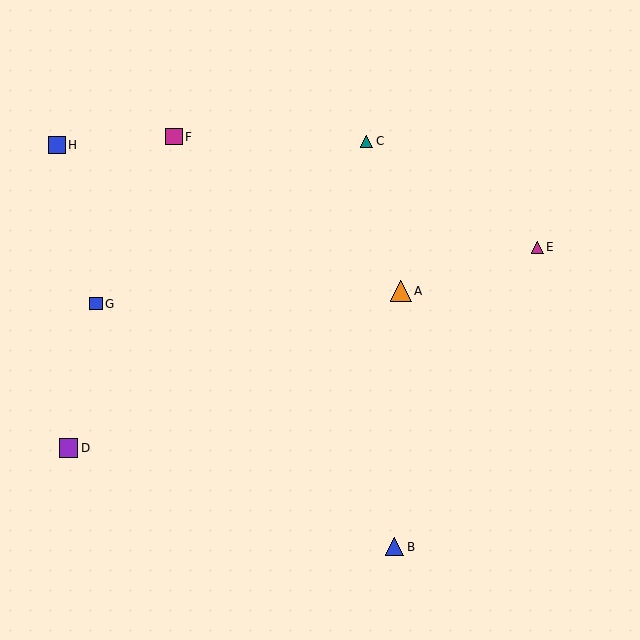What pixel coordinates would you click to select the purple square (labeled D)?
Click at (68, 448) to select the purple square D.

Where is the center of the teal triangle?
The center of the teal triangle is at (367, 141).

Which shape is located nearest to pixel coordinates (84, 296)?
The blue square (labeled G) at (96, 304) is nearest to that location.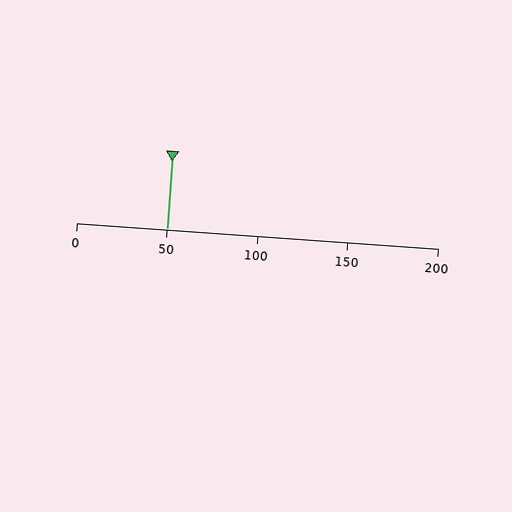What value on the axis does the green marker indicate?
The marker indicates approximately 50.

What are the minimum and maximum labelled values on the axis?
The axis runs from 0 to 200.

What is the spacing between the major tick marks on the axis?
The major ticks are spaced 50 apart.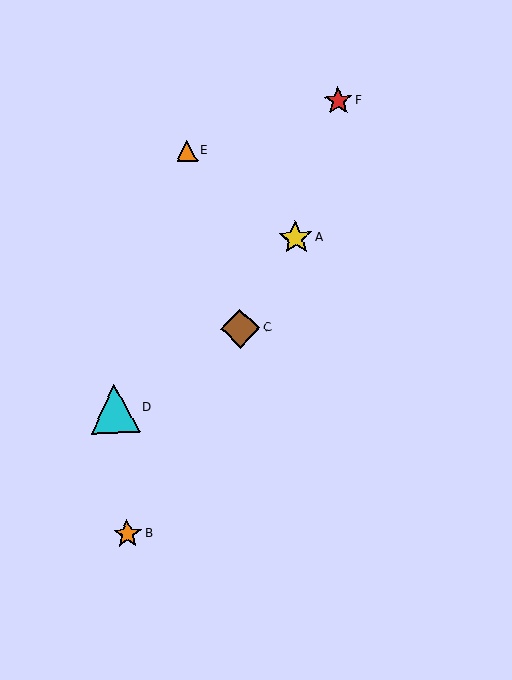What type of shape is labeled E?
Shape E is an orange triangle.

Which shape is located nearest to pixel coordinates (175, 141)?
The orange triangle (labeled E) at (187, 151) is nearest to that location.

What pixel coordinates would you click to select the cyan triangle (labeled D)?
Click at (115, 408) to select the cyan triangle D.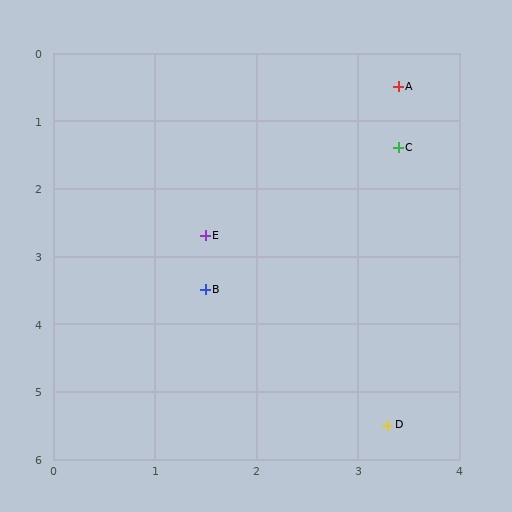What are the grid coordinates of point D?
Point D is at approximately (3.3, 5.5).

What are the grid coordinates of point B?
Point B is at approximately (1.5, 3.5).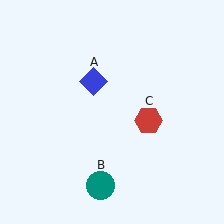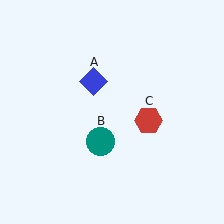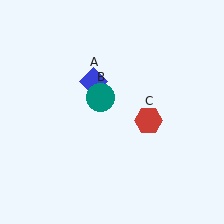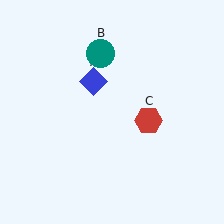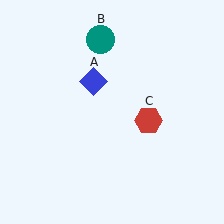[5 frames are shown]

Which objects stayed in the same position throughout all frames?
Blue diamond (object A) and red hexagon (object C) remained stationary.